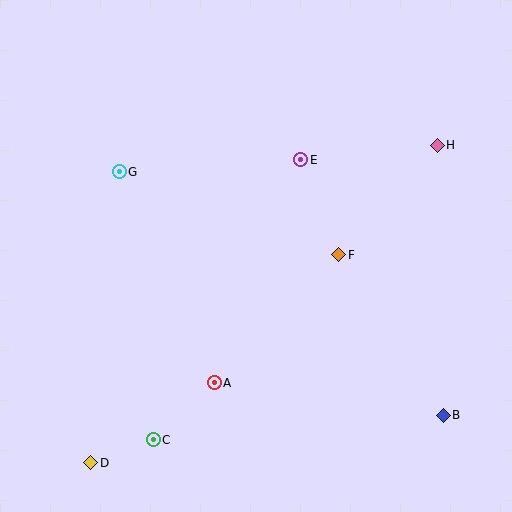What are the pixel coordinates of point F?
Point F is at (339, 255).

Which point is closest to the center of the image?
Point F at (339, 255) is closest to the center.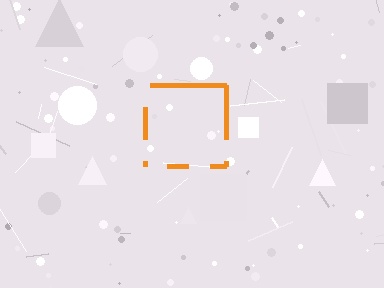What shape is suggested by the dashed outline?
The dashed outline suggests a square.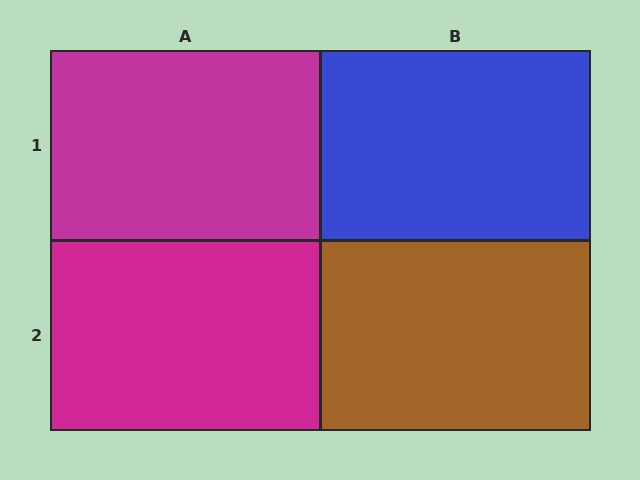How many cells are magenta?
2 cells are magenta.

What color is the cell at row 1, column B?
Blue.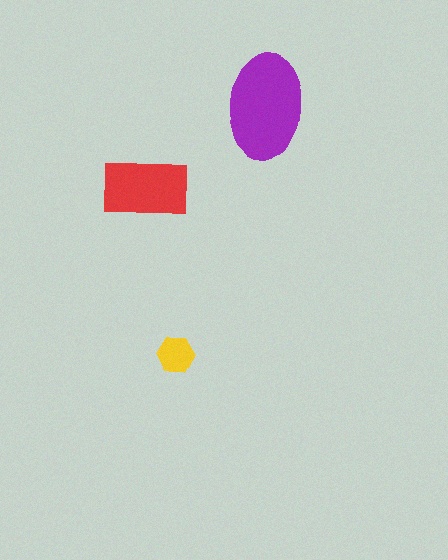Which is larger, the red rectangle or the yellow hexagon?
The red rectangle.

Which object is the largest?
The purple ellipse.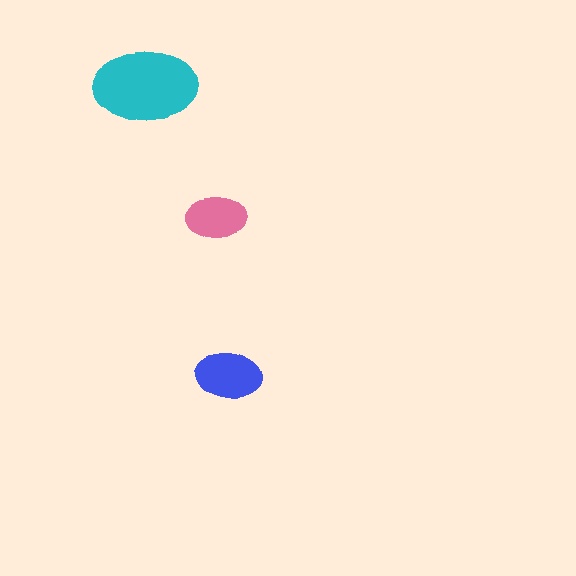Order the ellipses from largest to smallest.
the cyan one, the blue one, the pink one.